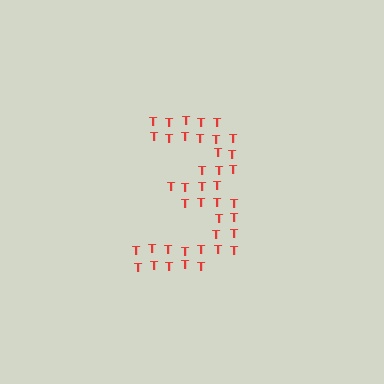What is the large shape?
The large shape is the digit 3.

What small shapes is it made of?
It is made of small letter T's.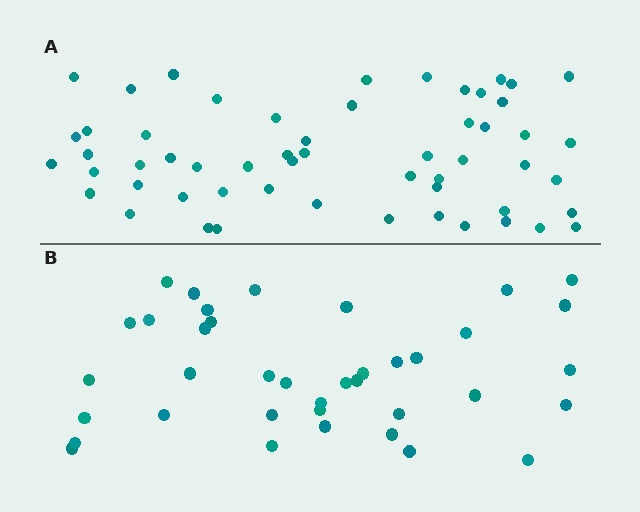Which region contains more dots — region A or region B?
Region A (the top region) has more dots.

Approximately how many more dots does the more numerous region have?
Region A has approximately 20 more dots than region B.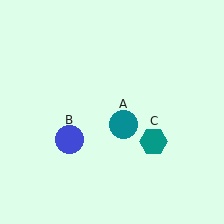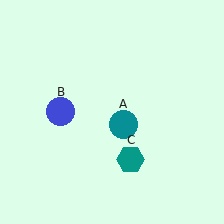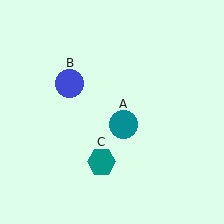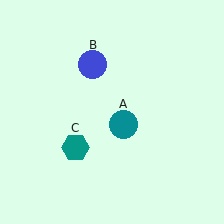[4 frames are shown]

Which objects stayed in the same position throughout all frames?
Teal circle (object A) remained stationary.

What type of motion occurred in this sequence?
The blue circle (object B), teal hexagon (object C) rotated clockwise around the center of the scene.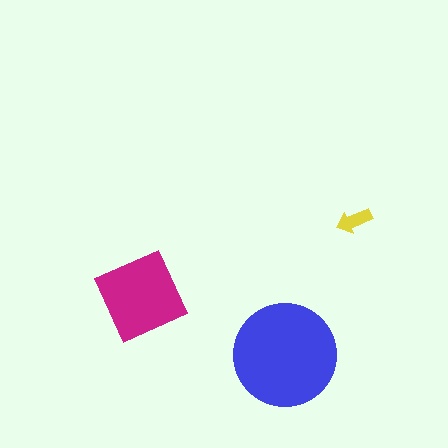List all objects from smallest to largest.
The yellow arrow, the magenta diamond, the blue circle.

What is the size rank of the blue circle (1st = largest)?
1st.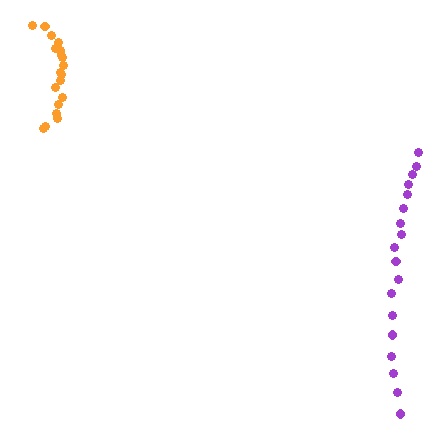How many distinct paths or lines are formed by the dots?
There are 2 distinct paths.